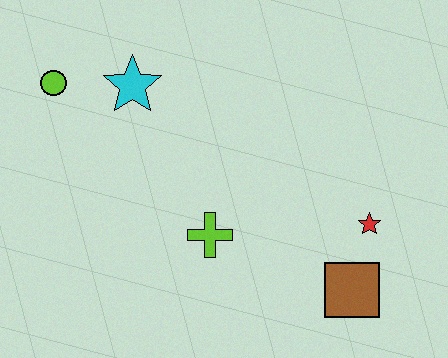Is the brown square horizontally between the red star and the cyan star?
Yes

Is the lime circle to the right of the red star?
No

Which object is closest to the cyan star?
The lime circle is closest to the cyan star.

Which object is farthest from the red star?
The lime circle is farthest from the red star.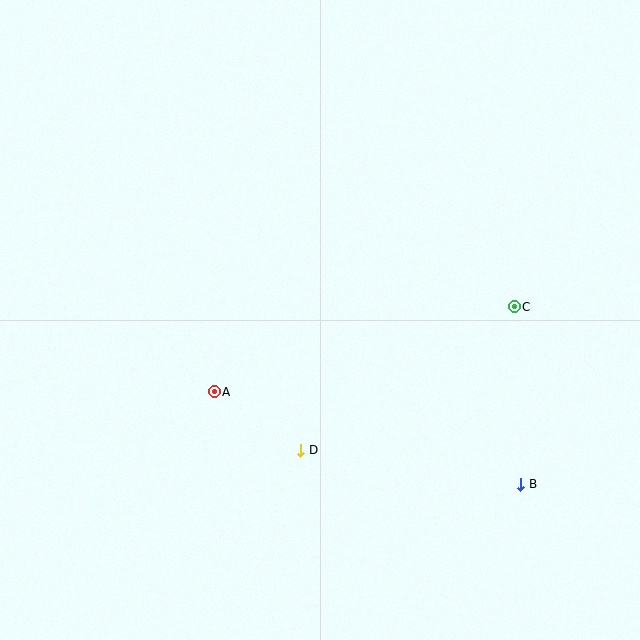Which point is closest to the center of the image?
Point A at (214, 392) is closest to the center.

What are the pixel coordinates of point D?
Point D is at (301, 450).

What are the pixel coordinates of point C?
Point C is at (514, 307).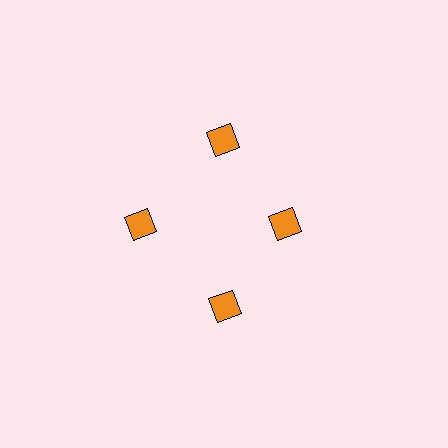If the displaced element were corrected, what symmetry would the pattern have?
It would have 4-fold rotational symmetry — the pattern would map onto itself every 90 degrees.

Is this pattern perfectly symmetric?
No. The 4 orange diamonds are arranged in a ring, but one element near the 3 o'clock position is pulled inward toward the center, breaking the 4-fold rotational symmetry.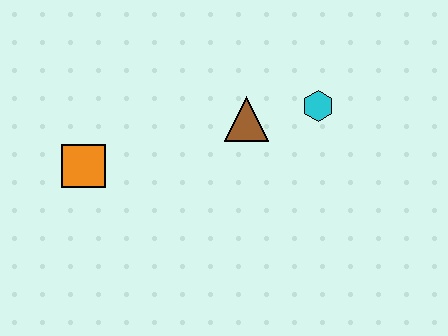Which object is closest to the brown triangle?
The cyan hexagon is closest to the brown triangle.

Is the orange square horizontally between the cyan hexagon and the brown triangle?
No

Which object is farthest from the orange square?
The cyan hexagon is farthest from the orange square.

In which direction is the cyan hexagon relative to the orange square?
The cyan hexagon is to the right of the orange square.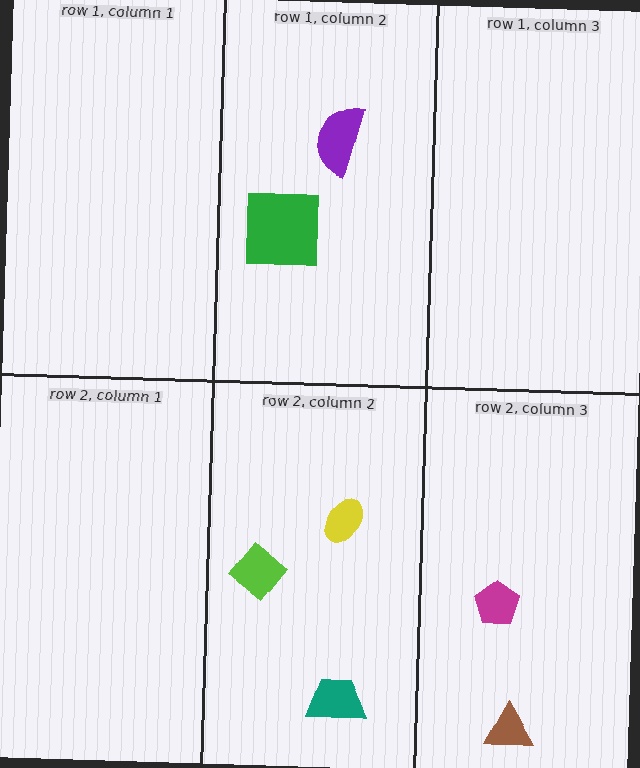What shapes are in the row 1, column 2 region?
The green square, the purple semicircle.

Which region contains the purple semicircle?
The row 1, column 2 region.